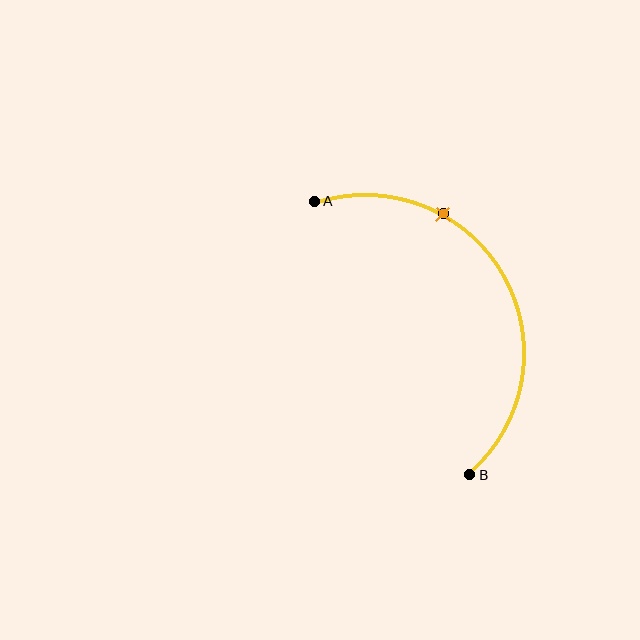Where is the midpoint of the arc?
The arc midpoint is the point on the curve farthest from the straight line joining A and B. It sits to the right of that line.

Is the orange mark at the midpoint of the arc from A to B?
No. The orange mark lies on the arc but is closer to endpoint A. The arc midpoint would be at the point on the curve equidistant along the arc from both A and B.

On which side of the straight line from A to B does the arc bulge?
The arc bulges to the right of the straight line connecting A and B.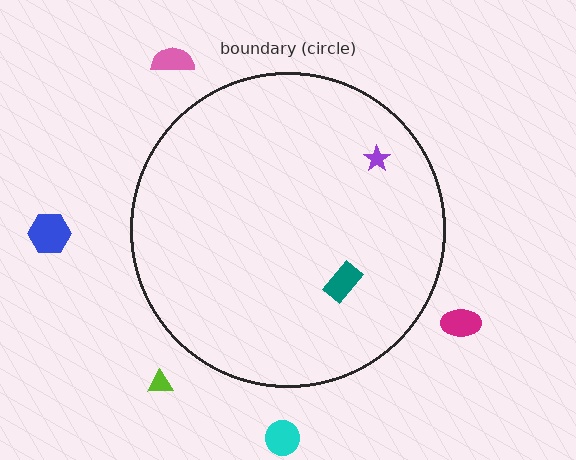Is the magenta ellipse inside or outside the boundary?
Outside.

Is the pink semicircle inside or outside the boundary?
Outside.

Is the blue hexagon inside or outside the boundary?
Outside.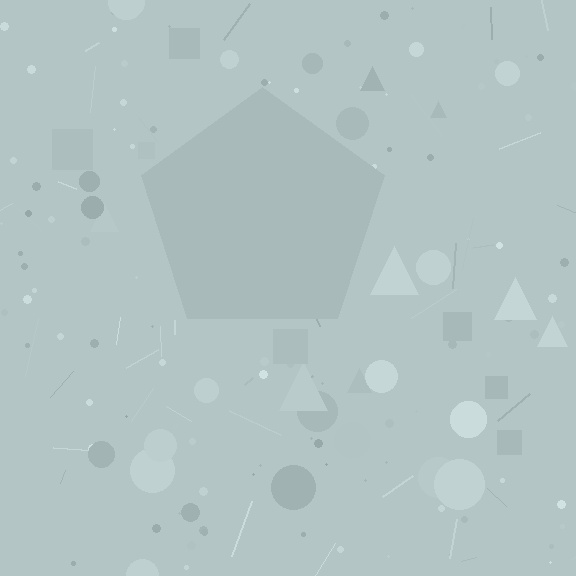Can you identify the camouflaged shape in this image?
The camouflaged shape is a pentagon.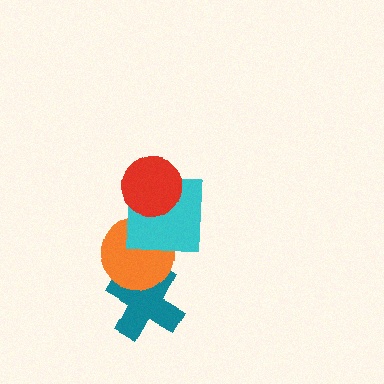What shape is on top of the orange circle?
The cyan square is on top of the orange circle.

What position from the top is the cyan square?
The cyan square is 2nd from the top.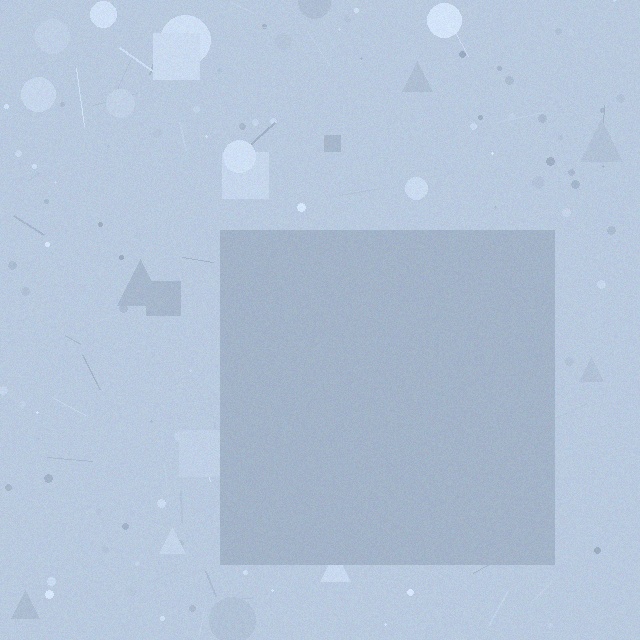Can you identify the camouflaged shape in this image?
The camouflaged shape is a square.